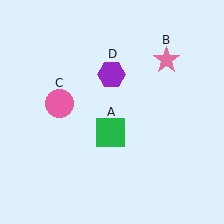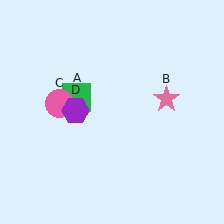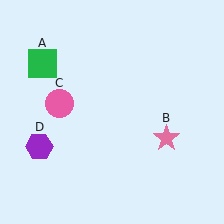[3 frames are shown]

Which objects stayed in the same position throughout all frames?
Pink circle (object C) remained stationary.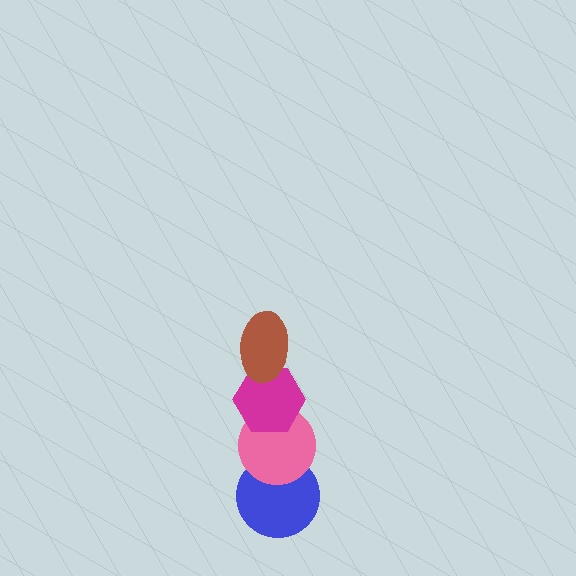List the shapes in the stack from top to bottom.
From top to bottom: the brown ellipse, the magenta hexagon, the pink circle, the blue circle.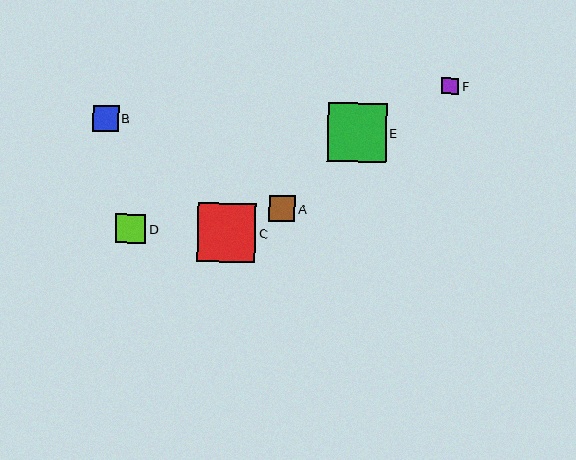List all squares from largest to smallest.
From largest to smallest: E, C, D, A, B, F.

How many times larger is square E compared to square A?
Square E is approximately 2.2 times the size of square A.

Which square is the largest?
Square E is the largest with a size of approximately 58 pixels.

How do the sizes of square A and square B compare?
Square A and square B are approximately the same size.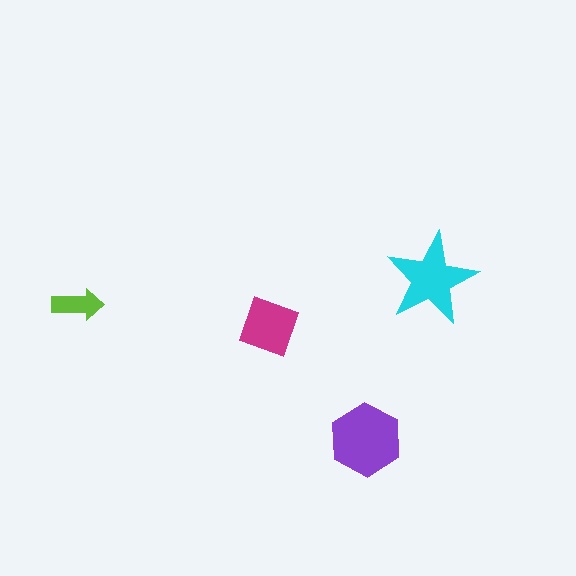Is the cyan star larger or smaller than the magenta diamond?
Larger.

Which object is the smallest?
The lime arrow.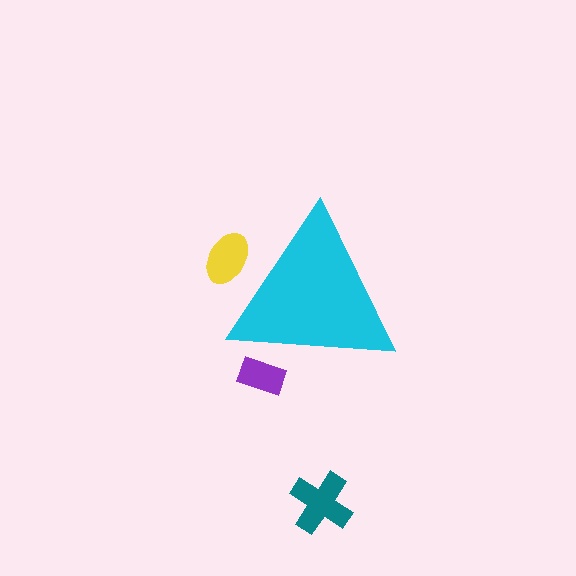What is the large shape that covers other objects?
A cyan triangle.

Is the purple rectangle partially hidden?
Yes, the purple rectangle is partially hidden behind the cyan triangle.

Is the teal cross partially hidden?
No, the teal cross is fully visible.